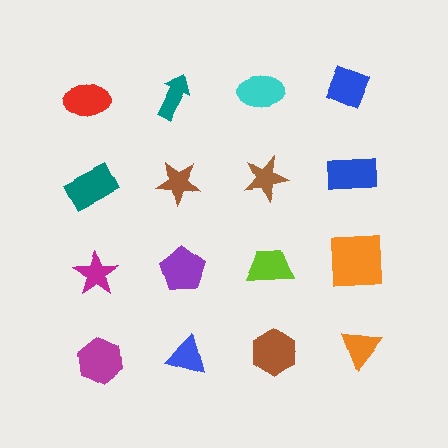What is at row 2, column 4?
A blue rectangle.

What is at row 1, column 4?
A blue diamond.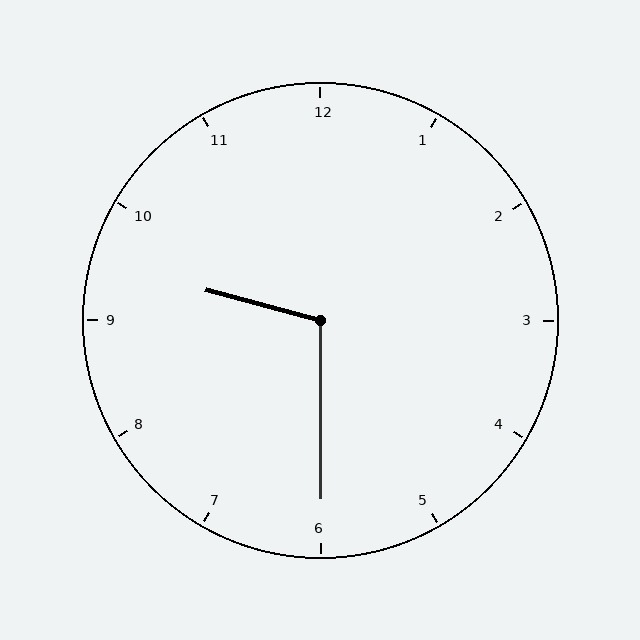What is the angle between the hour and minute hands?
Approximately 105 degrees.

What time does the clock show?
9:30.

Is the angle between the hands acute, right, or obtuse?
It is obtuse.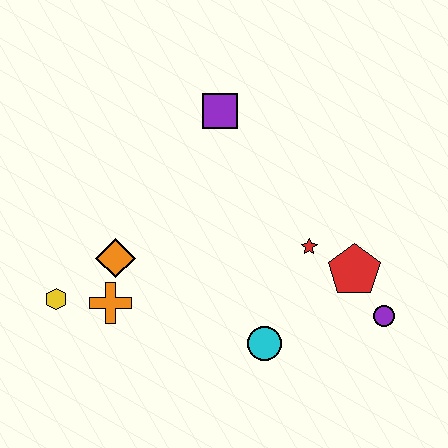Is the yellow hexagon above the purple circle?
Yes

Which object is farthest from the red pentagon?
The yellow hexagon is farthest from the red pentagon.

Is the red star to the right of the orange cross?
Yes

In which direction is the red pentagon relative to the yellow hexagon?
The red pentagon is to the right of the yellow hexagon.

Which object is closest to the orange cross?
The orange diamond is closest to the orange cross.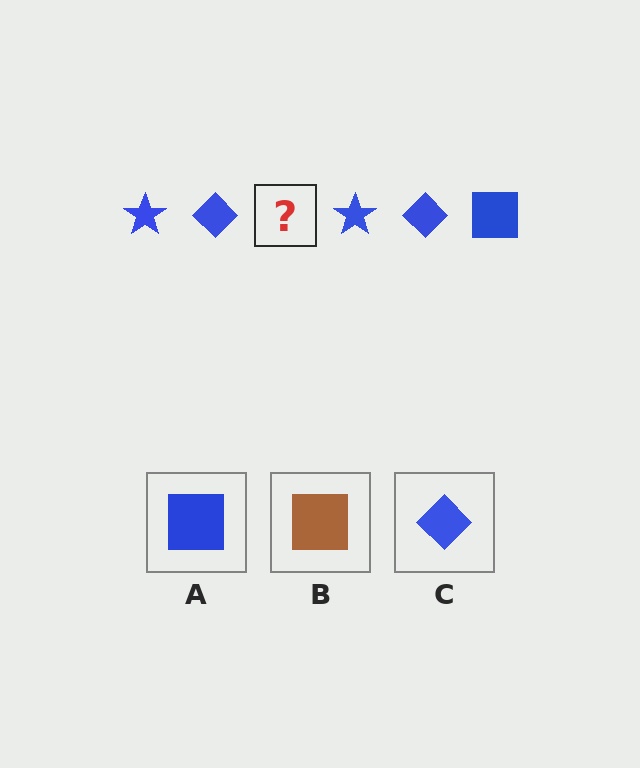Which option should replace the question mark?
Option A.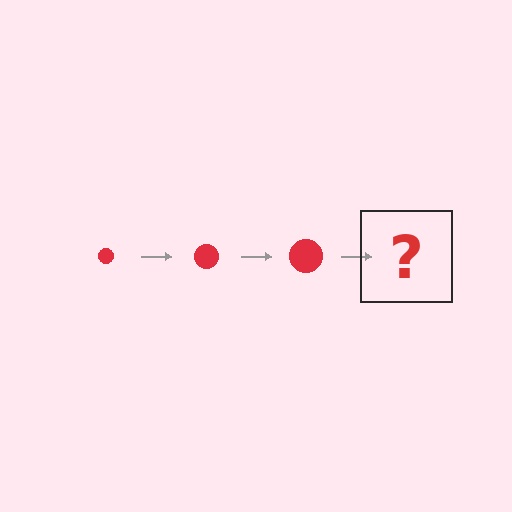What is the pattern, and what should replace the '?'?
The pattern is that the circle gets progressively larger each step. The '?' should be a red circle, larger than the previous one.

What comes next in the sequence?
The next element should be a red circle, larger than the previous one.